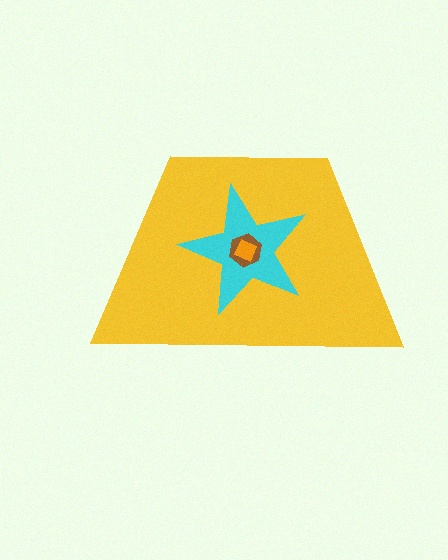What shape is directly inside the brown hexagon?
The orange diamond.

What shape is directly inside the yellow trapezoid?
The cyan star.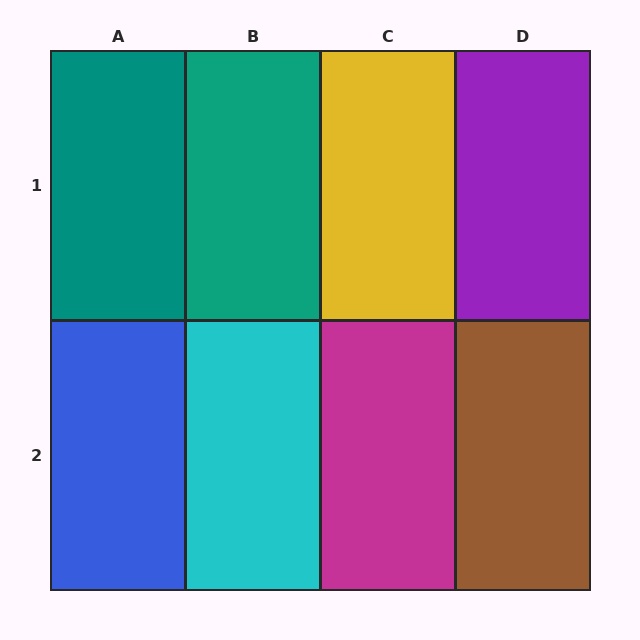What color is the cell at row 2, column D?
Brown.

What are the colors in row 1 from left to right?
Teal, teal, yellow, purple.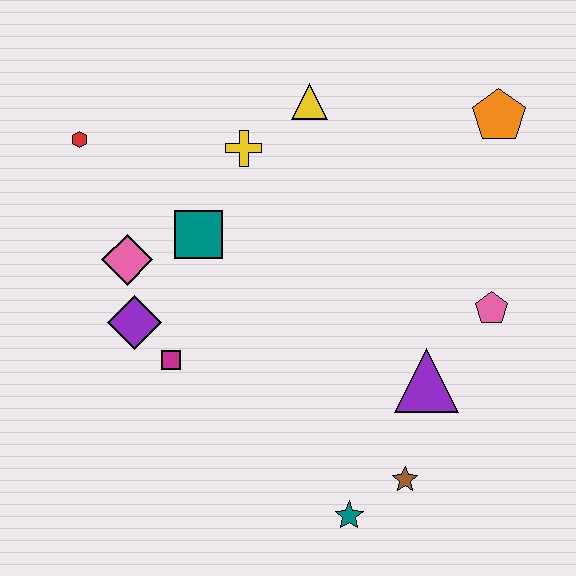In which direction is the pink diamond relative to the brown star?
The pink diamond is to the left of the brown star.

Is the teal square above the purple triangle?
Yes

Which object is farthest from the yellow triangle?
The teal star is farthest from the yellow triangle.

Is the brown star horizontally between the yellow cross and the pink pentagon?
Yes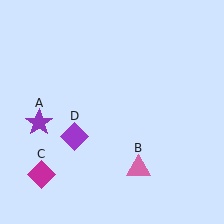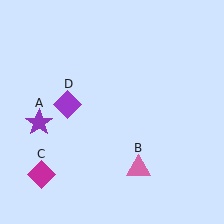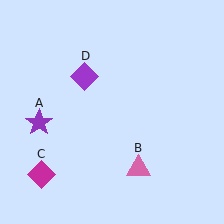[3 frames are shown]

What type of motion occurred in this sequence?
The purple diamond (object D) rotated clockwise around the center of the scene.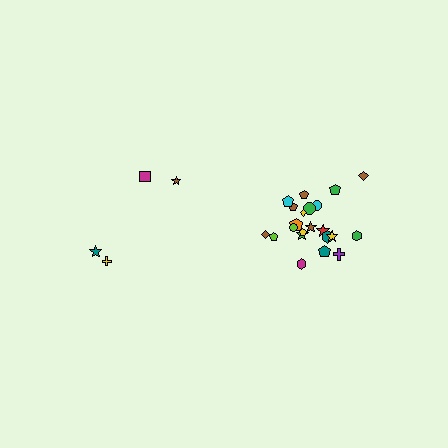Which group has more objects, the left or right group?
The right group.